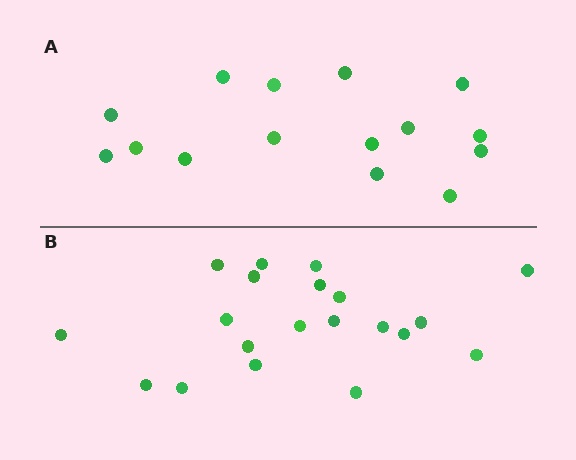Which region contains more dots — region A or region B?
Region B (the bottom region) has more dots.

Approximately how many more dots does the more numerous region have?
Region B has about 5 more dots than region A.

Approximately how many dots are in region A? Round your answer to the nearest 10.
About 20 dots. (The exact count is 15, which rounds to 20.)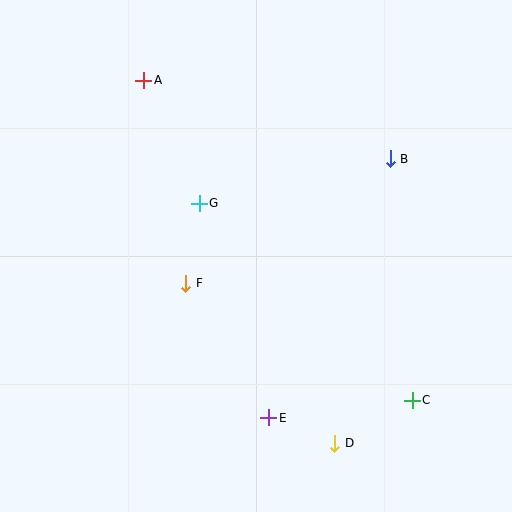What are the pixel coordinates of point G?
Point G is at (199, 203).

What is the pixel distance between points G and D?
The distance between G and D is 276 pixels.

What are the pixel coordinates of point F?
Point F is at (186, 283).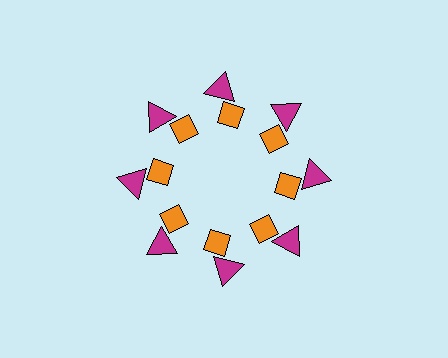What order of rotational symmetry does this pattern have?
This pattern has 8-fold rotational symmetry.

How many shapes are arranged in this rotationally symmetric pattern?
There are 16 shapes, arranged in 8 groups of 2.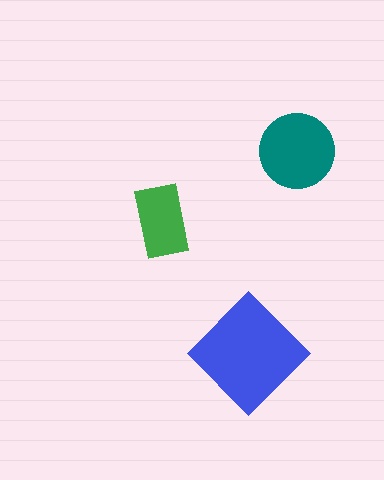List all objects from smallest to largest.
The green rectangle, the teal circle, the blue diamond.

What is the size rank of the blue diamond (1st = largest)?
1st.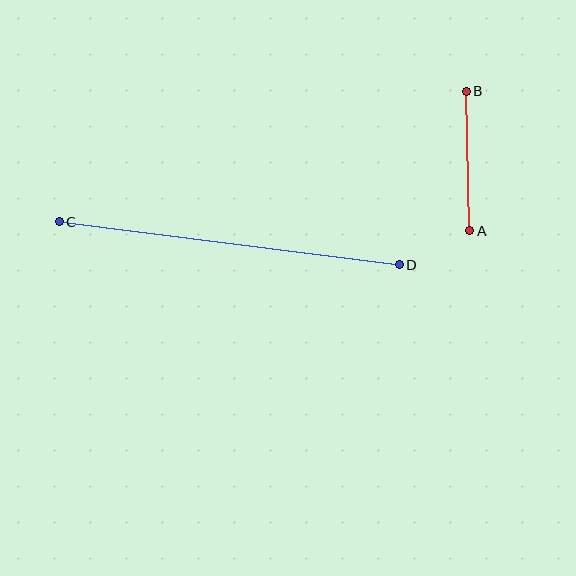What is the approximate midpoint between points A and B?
The midpoint is at approximately (468, 161) pixels.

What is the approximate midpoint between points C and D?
The midpoint is at approximately (229, 243) pixels.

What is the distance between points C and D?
The distance is approximately 343 pixels.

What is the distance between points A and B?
The distance is approximately 140 pixels.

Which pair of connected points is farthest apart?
Points C and D are farthest apart.